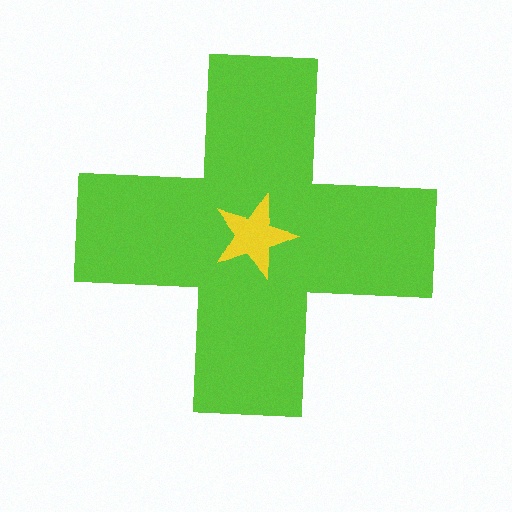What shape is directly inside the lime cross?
The yellow star.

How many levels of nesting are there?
2.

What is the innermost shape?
The yellow star.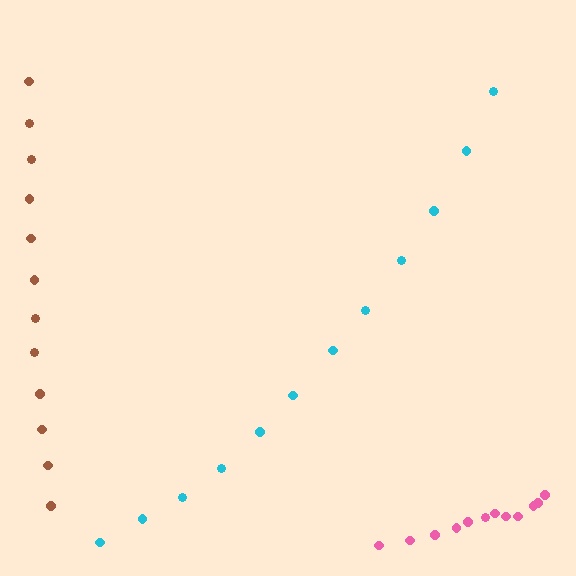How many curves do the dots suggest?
There are 3 distinct paths.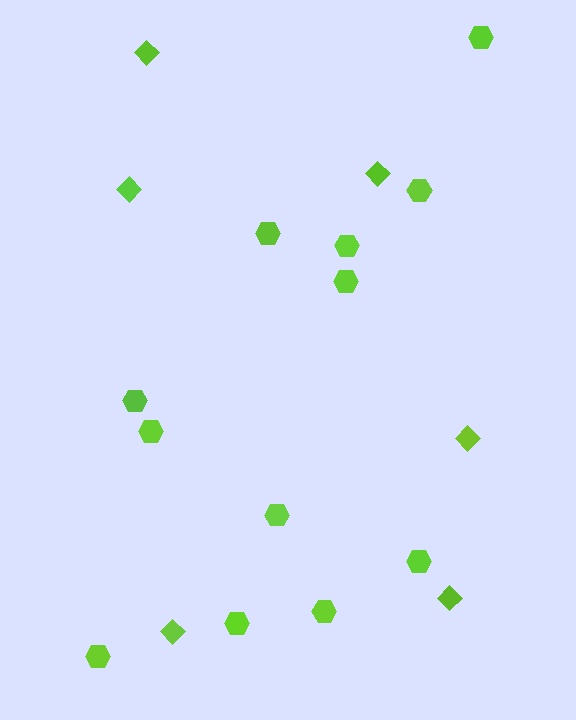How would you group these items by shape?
There are 2 groups: one group of hexagons (12) and one group of diamonds (6).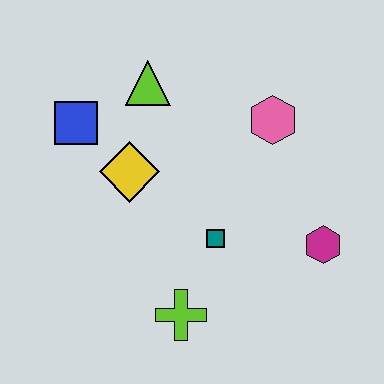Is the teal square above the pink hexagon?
No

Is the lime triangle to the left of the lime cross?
Yes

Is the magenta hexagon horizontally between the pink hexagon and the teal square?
No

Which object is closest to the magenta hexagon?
The teal square is closest to the magenta hexagon.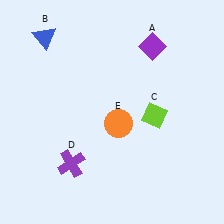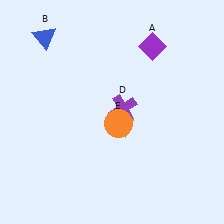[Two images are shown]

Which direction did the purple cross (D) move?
The purple cross (D) moved up.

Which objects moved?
The objects that moved are: the lime diamond (C), the purple cross (D).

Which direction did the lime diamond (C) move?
The lime diamond (C) moved left.